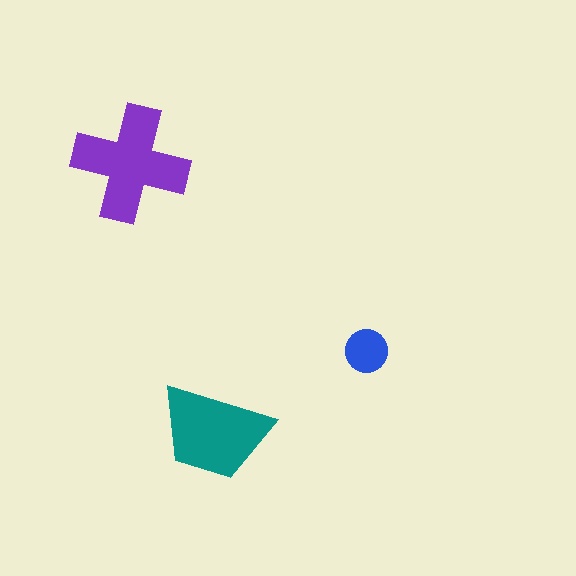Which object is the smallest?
The blue circle.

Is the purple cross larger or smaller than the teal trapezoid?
Larger.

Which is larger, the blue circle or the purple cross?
The purple cross.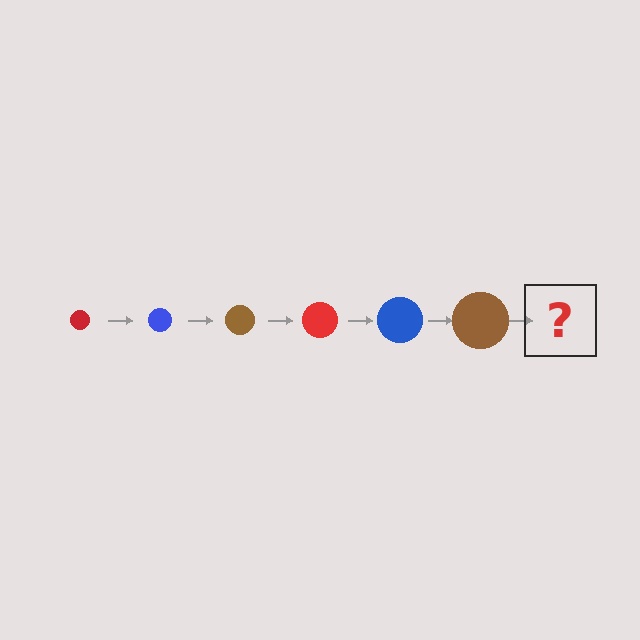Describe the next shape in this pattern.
It should be a red circle, larger than the previous one.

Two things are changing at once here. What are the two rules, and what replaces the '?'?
The two rules are that the circle grows larger each step and the color cycles through red, blue, and brown. The '?' should be a red circle, larger than the previous one.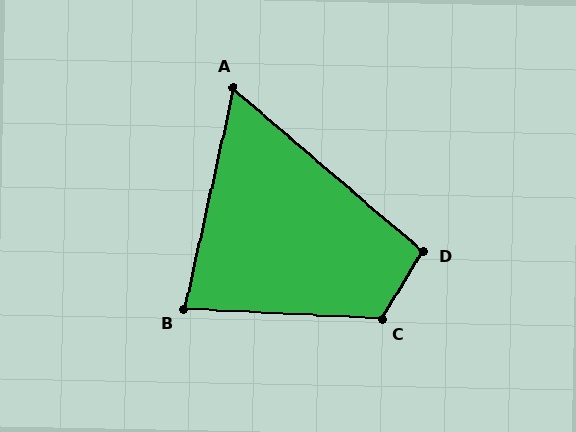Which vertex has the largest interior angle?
C, at approximately 118 degrees.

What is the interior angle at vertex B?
Approximately 80 degrees (acute).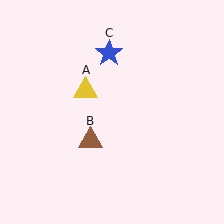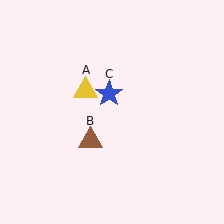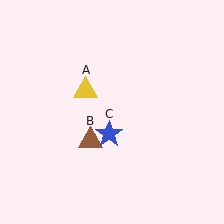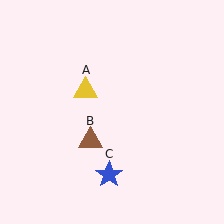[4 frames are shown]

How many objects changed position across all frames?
1 object changed position: blue star (object C).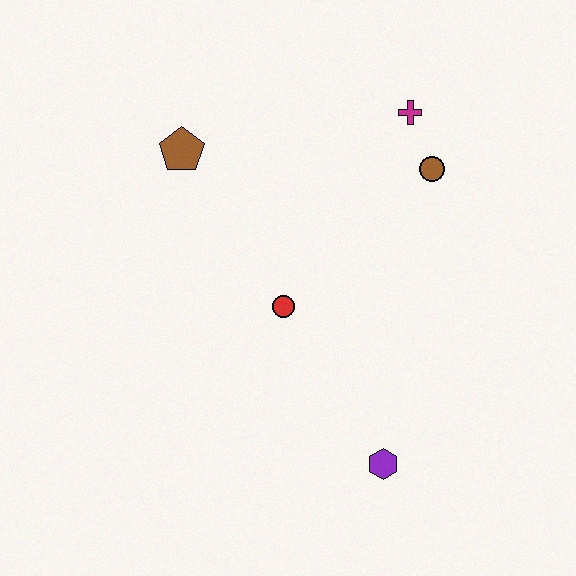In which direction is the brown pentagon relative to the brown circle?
The brown pentagon is to the left of the brown circle.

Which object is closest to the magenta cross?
The brown circle is closest to the magenta cross.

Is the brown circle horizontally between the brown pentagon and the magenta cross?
No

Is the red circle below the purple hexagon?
No